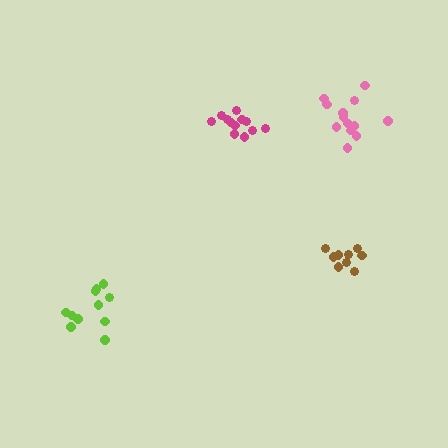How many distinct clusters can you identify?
There are 4 distinct clusters.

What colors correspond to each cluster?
The clusters are colored: pink, brown, lime, magenta.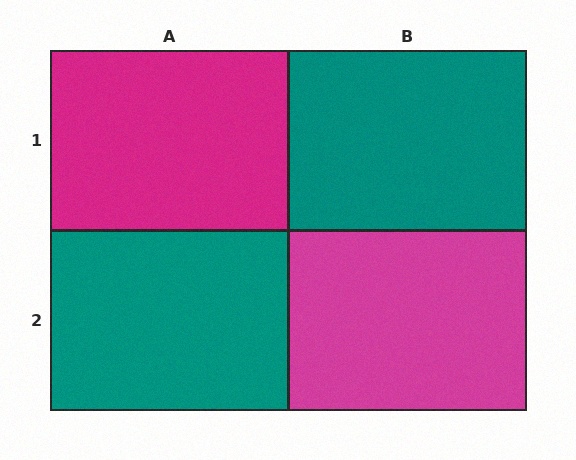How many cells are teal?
2 cells are teal.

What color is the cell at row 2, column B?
Magenta.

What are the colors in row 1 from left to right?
Magenta, teal.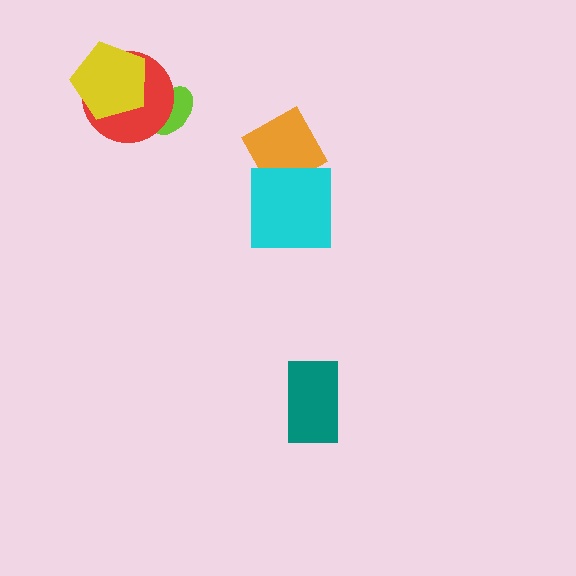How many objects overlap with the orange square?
1 object overlaps with the orange square.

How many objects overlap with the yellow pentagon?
1 object overlaps with the yellow pentagon.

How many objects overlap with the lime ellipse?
1 object overlaps with the lime ellipse.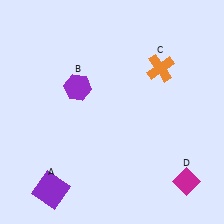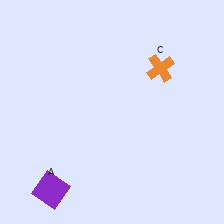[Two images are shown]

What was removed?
The purple hexagon (B), the magenta diamond (D) were removed in Image 2.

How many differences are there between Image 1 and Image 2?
There are 2 differences between the two images.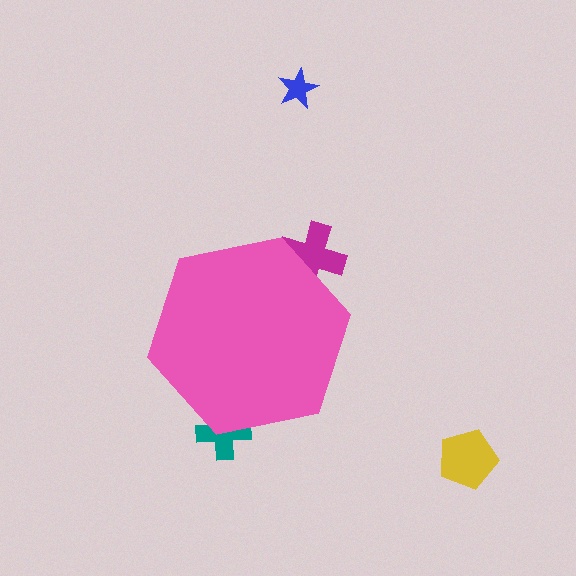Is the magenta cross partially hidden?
Yes, the magenta cross is partially hidden behind the pink hexagon.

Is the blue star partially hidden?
No, the blue star is fully visible.